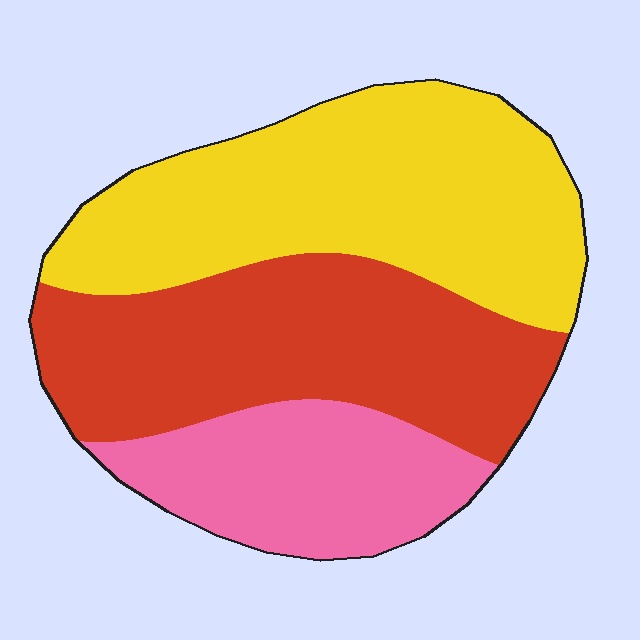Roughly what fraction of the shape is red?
Red covers roughly 35% of the shape.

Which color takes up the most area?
Yellow, at roughly 40%.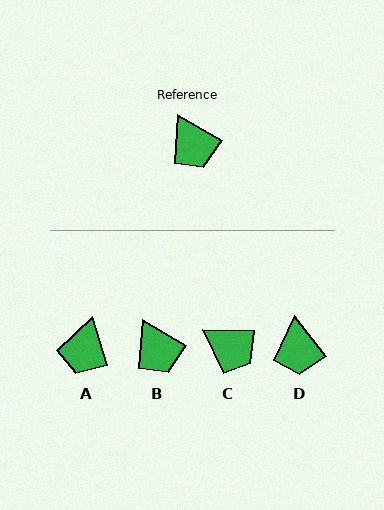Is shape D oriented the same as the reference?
No, it is off by about 22 degrees.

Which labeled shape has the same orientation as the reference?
B.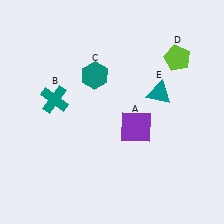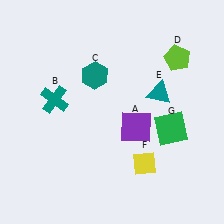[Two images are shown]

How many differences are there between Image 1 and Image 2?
There are 2 differences between the two images.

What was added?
A yellow diamond (F), a green square (G) were added in Image 2.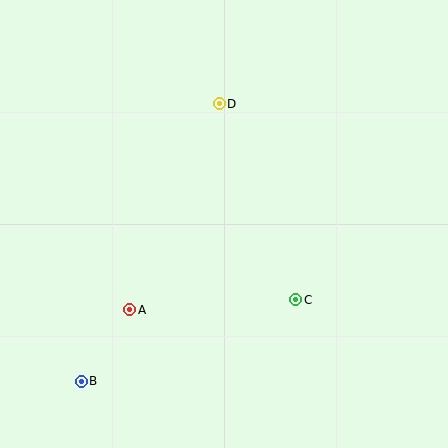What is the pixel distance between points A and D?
The distance between A and D is 225 pixels.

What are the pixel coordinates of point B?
Point B is at (81, 382).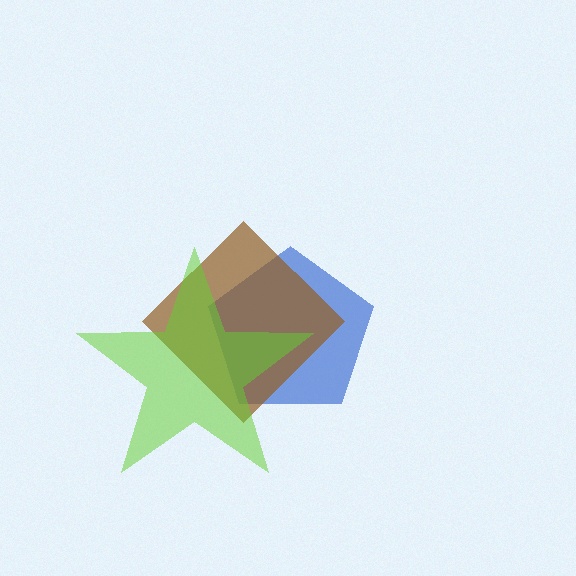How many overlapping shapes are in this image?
There are 3 overlapping shapes in the image.